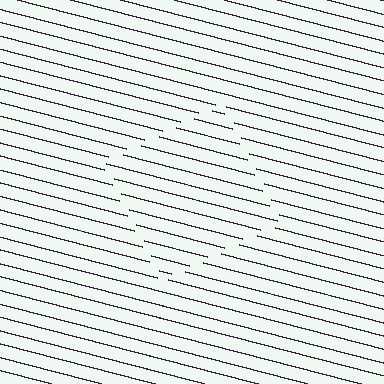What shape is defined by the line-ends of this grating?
An illusory square. The interior of the shape contains the same grating, shifted by half a period — the contour is defined by the phase discontinuity where line-ends from the inner and outer gratings abut.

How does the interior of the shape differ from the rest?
The interior of the shape contains the same grating, shifted by half a period — the contour is defined by the phase discontinuity where line-ends from the inner and outer gratings abut.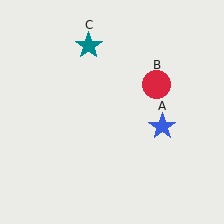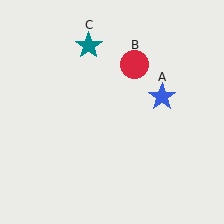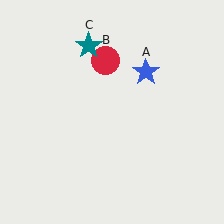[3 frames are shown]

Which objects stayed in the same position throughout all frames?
Teal star (object C) remained stationary.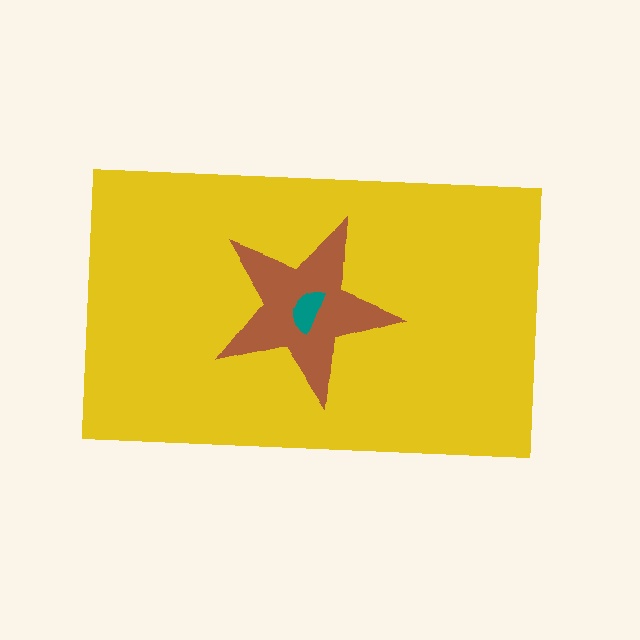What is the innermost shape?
The teal semicircle.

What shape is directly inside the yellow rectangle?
The brown star.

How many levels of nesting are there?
3.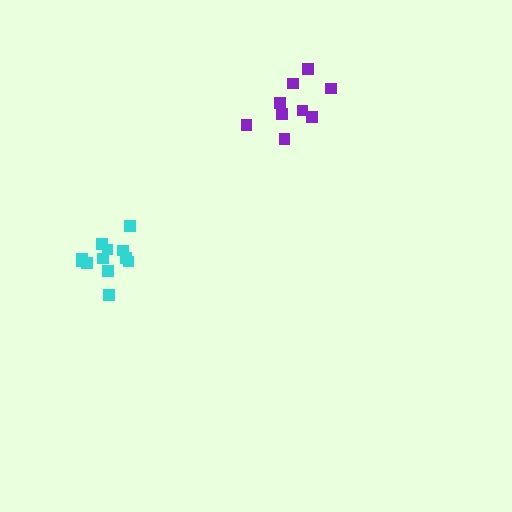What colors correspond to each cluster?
The clusters are colored: purple, cyan.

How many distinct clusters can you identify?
There are 2 distinct clusters.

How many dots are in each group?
Group 1: 9 dots, Group 2: 12 dots (21 total).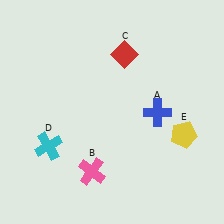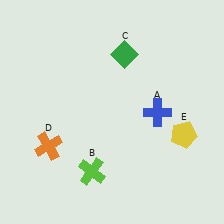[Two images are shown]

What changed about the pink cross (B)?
In Image 1, B is pink. In Image 2, it changed to lime.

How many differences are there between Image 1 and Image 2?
There are 3 differences between the two images.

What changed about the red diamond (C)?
In Image 1, C is red. In Image 2, it changed to green.